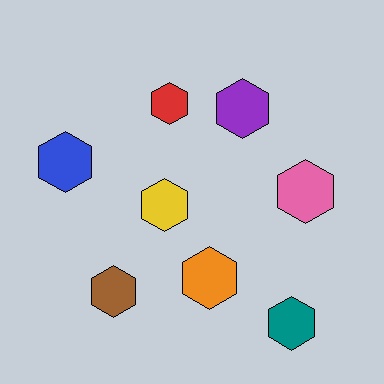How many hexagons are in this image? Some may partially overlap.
There are 8 hexagons.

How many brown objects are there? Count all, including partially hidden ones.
There is 1 brown object.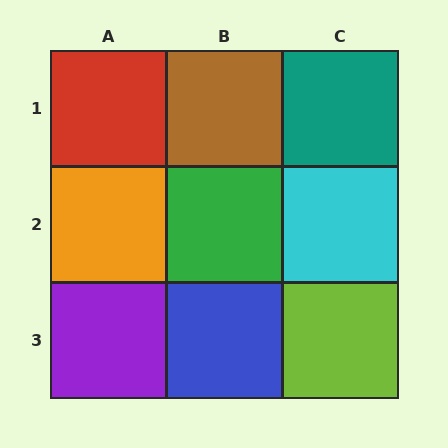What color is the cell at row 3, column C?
Lime.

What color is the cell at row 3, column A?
Purple.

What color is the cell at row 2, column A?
Orange.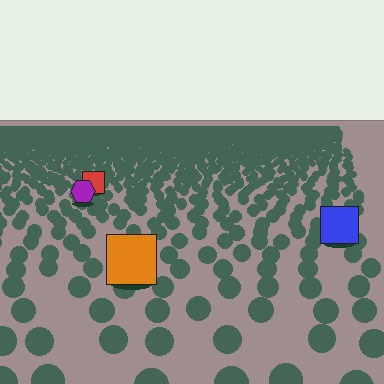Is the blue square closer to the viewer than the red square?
Yes. The blue square is closer — you can tell from the texture gradient: the ground texture is coarser near it.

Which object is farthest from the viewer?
The red square is farthest from the viewer. It appears smaller and the ground texture around it is denser.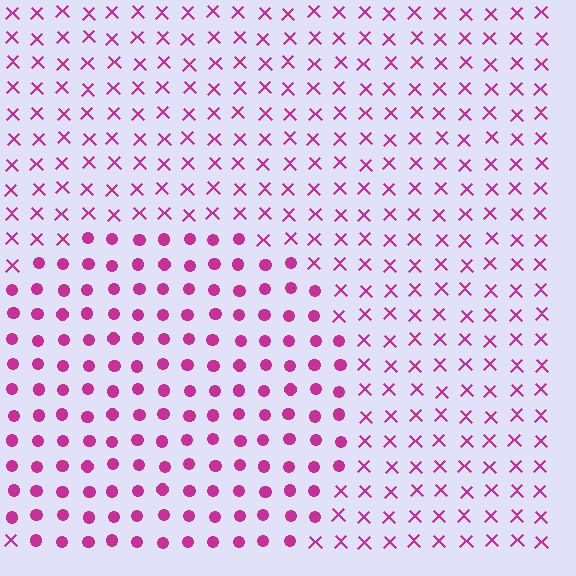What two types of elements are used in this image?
The image uses circles inside the circle region and X marks outside it.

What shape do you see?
I see a circle.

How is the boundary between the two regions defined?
The boundary is defined by a change in element shape: circles inside vs. X marks outside. All elements share the same color and spacing.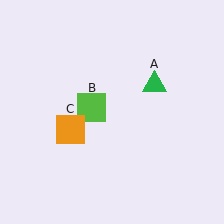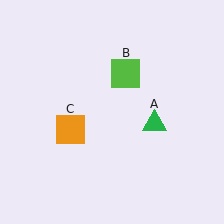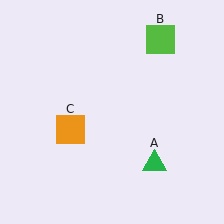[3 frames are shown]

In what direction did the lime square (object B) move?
The lime square (object B) moved up and to the right.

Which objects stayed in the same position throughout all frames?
Orange square (object C) remained stationary.